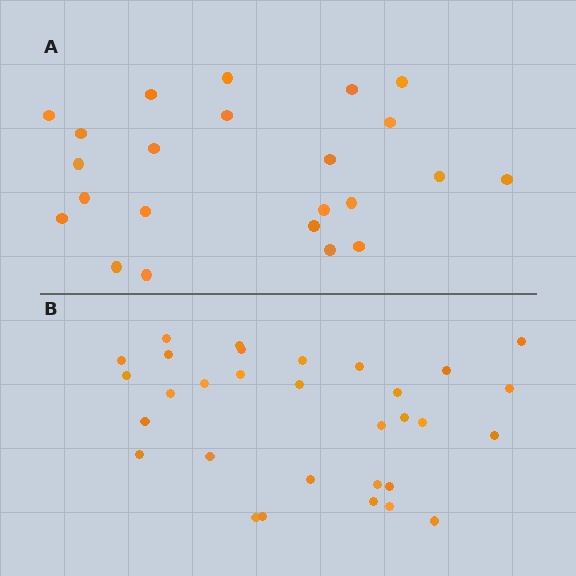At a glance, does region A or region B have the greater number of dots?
Region B (the bottom region) has more dots.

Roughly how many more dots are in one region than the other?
Region B has roughly 8 or so more dots than region A.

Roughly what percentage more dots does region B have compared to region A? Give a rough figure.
About 35% more.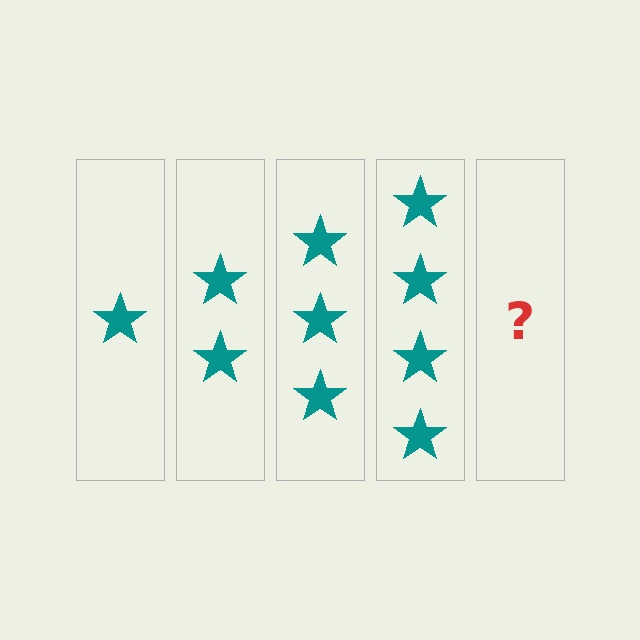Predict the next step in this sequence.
The next step is 5 stars.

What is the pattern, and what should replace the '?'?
The pattern is that each step adds one more star. The '?' should be 5 stars.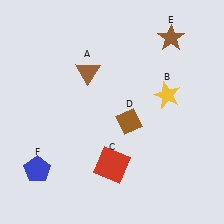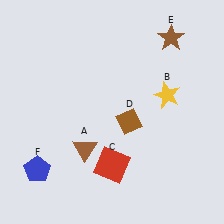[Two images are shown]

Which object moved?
The brown triangle (A) moved down.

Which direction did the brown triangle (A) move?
The brown triangle (A) moved down.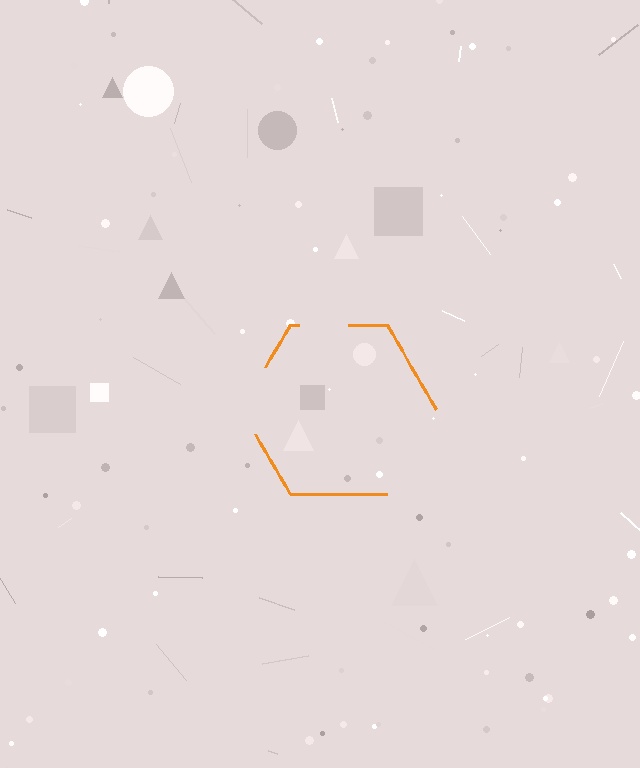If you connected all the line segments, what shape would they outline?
They would outline a hexagon.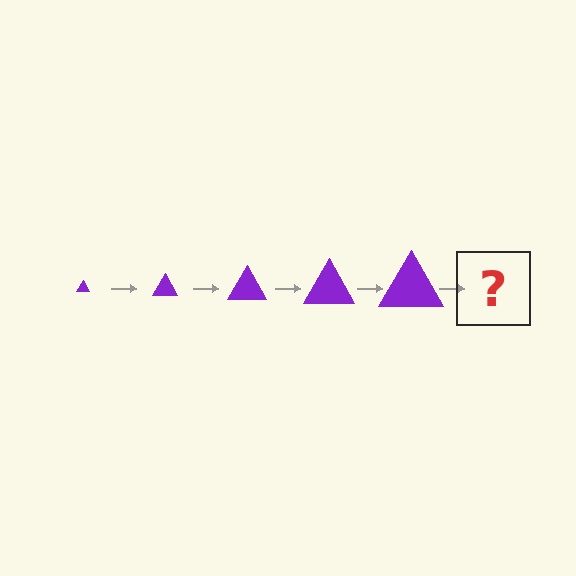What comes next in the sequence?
The next element should be a purple triangle, larger than the previous one.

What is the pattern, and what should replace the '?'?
The pattern is that the triangle gets progressively larger each step. The '?' should be a purple triangle, larger than the previous one.